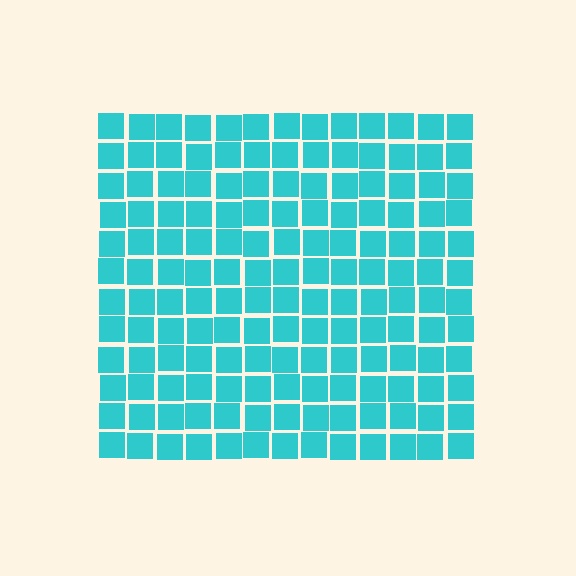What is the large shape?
The large shape is a square.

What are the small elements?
The small elements are squares.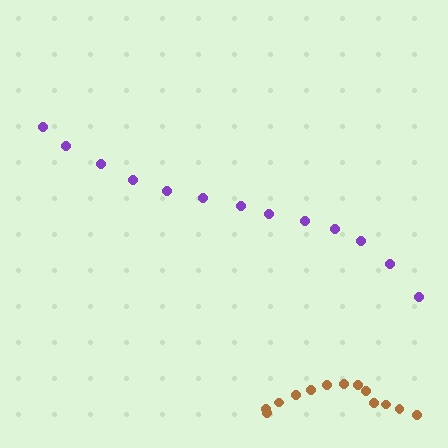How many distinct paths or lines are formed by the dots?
There are 2 distinct paths.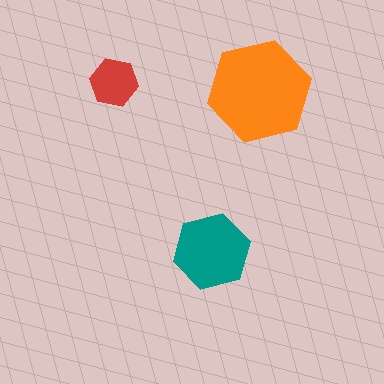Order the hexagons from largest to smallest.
the orange one, the teal one, the red one.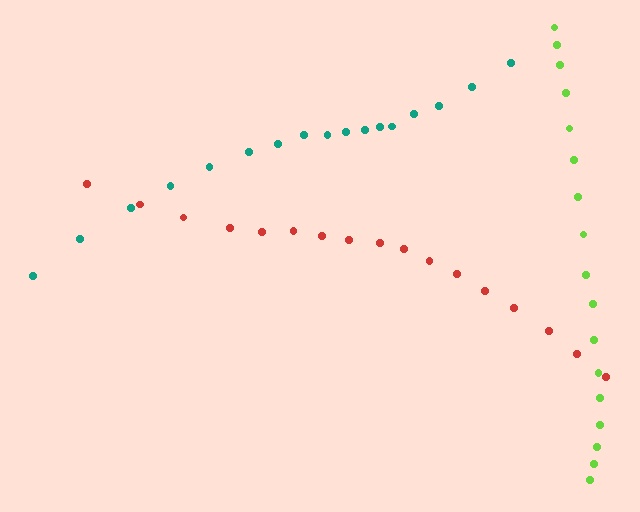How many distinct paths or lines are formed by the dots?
There are 3 distinct paths.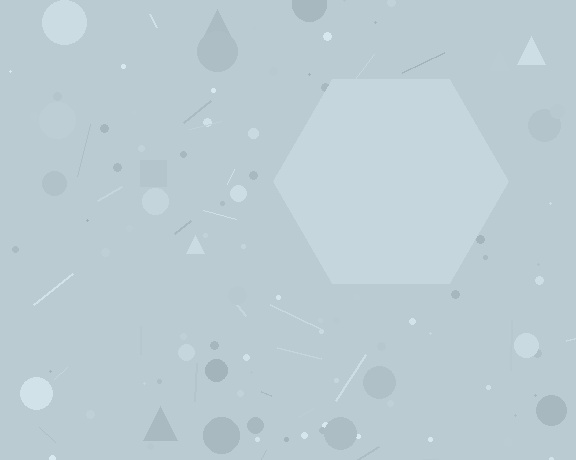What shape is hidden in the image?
A hexagon is hidden in the image.